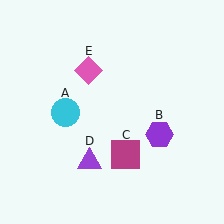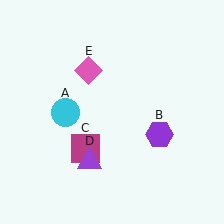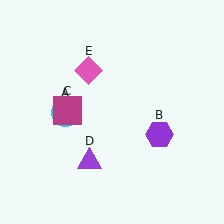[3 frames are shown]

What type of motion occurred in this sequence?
The magenta square (object C) rotated clockwise around the center of the scene.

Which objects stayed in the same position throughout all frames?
Cyan circle (object A) and purple hexagon (object B) and purple triangle (object D) and pink diamond (object E) remained stationary.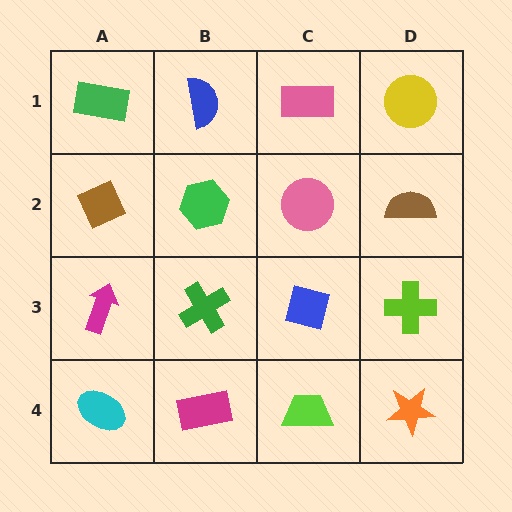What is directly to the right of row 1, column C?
A yellow circle.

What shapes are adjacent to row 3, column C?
A pink circle (row 2, column C), a lime trapezoid (row 4, column C), a green cross (row 3, column B), a lime cross (row 3, column D).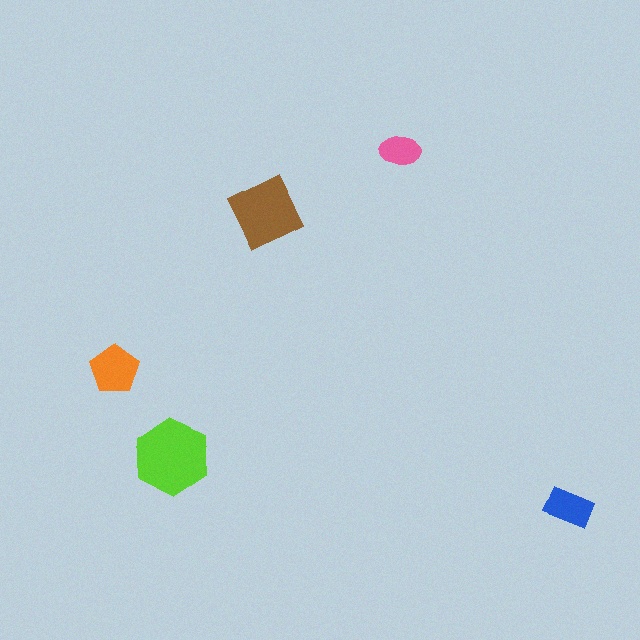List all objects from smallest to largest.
The pink ellipse, the blue rectangle, the orange pentagon, the brown diamond, the lime hexagon.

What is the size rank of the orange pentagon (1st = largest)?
3rd.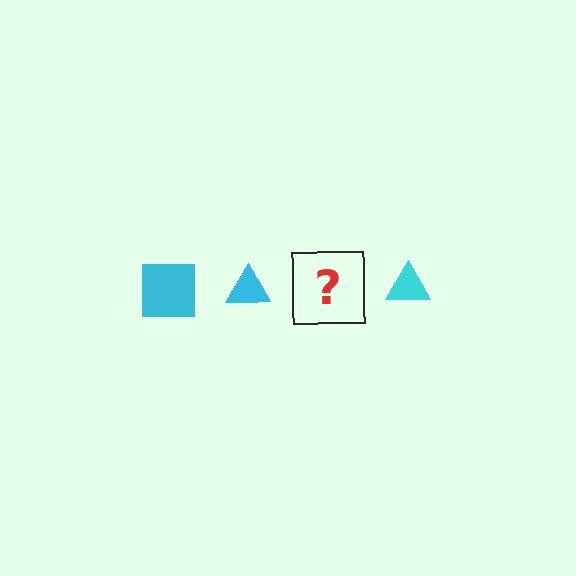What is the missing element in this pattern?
The missing element is a cyan square.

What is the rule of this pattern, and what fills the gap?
The rule is that the pattern cycles through square, triangle shapes in cyan. The gap should be filled with a cyan square.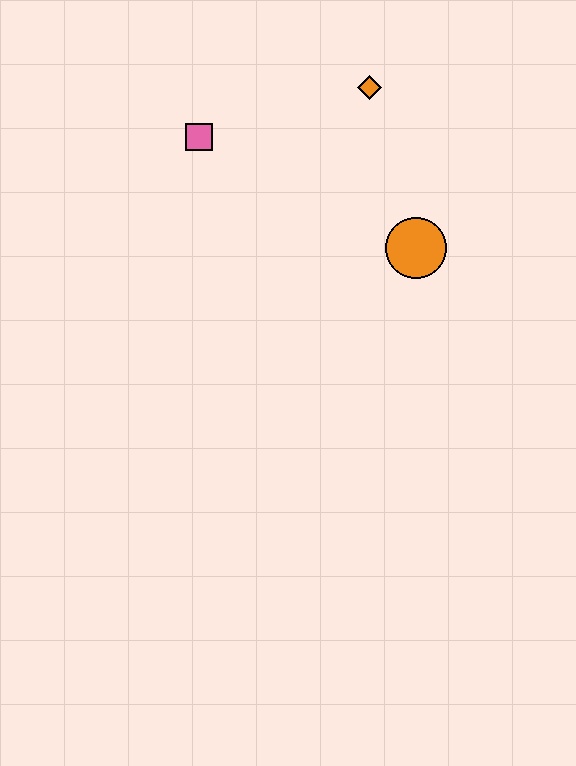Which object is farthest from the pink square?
The orange circle is farthest from the pink square.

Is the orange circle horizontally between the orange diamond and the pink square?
No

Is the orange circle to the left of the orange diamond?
No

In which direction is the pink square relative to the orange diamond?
The pink square is to the left of the orange diamond.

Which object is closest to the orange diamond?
The orange circle is closest to the orange diamond.